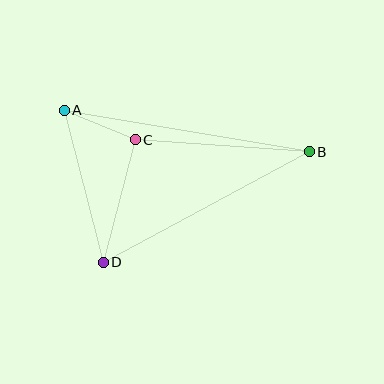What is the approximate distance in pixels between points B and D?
The distance between B and D is approximately 234 pixels.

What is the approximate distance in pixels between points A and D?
The distance between A and D is approximately 157 pixels.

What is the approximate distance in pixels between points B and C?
The distance between B and C is approximately 175 pixels.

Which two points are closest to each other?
Points A and C are closest to each other.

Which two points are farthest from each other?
Points A and B are farthest from each other.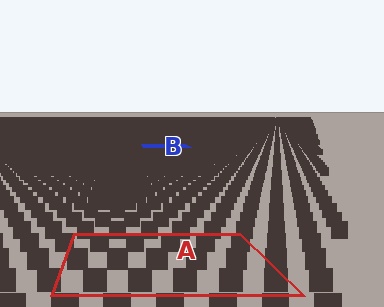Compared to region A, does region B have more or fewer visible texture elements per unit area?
Region B has more texture elements per unit area — they are packed more densely because it is farther away.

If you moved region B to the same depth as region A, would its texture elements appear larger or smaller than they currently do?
They would appear larger. At a closer depth, the same texture elements are projected at a bigger on-screen size.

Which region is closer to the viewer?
Region A is closer. The texture elements there are larger and more spread out.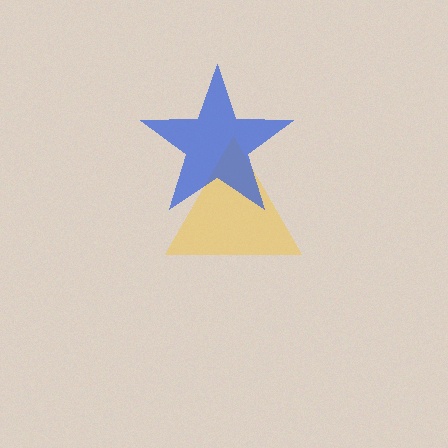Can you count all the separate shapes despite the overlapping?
Yes, there are 2 separate shapes.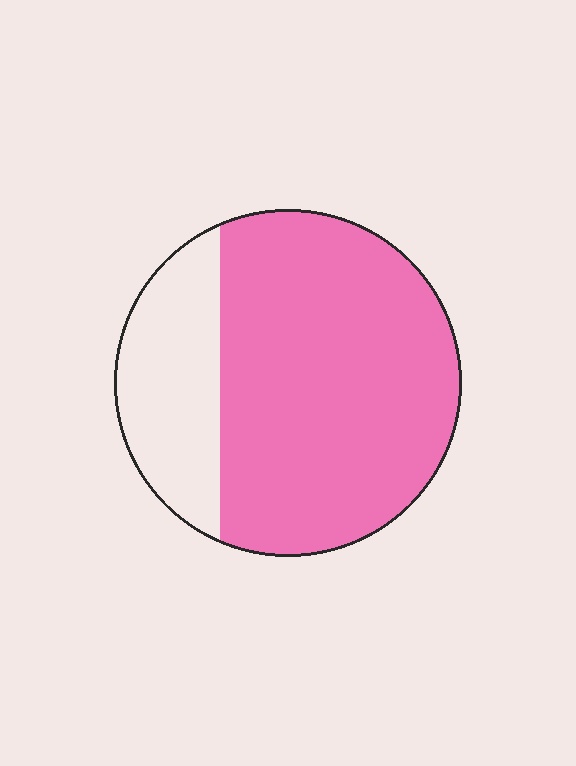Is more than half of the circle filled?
Yes.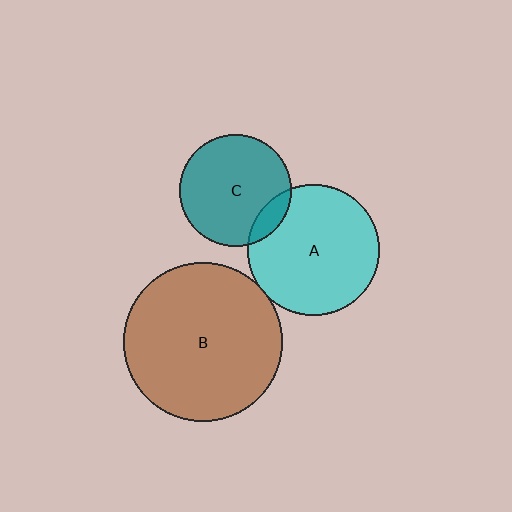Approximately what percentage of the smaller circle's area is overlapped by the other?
Approximately 10%.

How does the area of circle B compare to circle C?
Approximately 2.0 times.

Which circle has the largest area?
Circle B (brown).